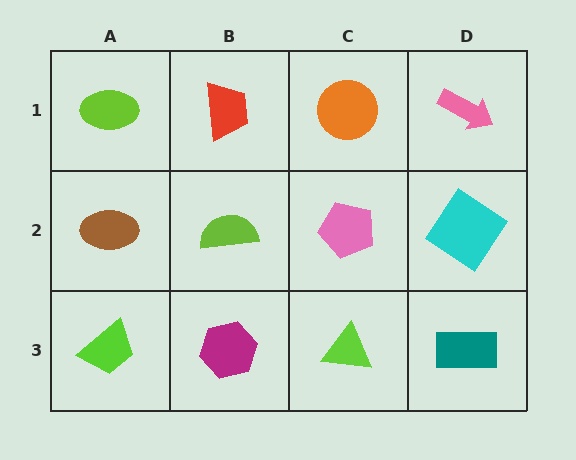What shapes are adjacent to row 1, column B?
A lime semicircle (row 2, column B), a lime ellipse (row 1, column A), an orange circle (row 1, column C).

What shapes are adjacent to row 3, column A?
A brown ellipse (row 2, column A), a magenta hexagon (row 3, column B).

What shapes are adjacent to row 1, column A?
A brown ellipse (row 2, column A), a red trapezoid (row 1, column B).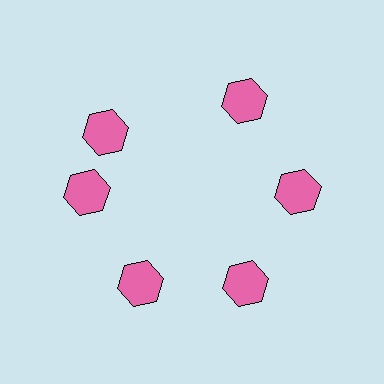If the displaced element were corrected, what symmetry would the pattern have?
It would have 6-fold rotational symmetry — the pattern would map onto itself every 60 degrees.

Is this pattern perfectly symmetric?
No. The 6 pink hexagons are arranged in a ring, but one element near the 11 o'clock position is rotated out of alignment along the ring, breaking the 6-fold rotational symmetry.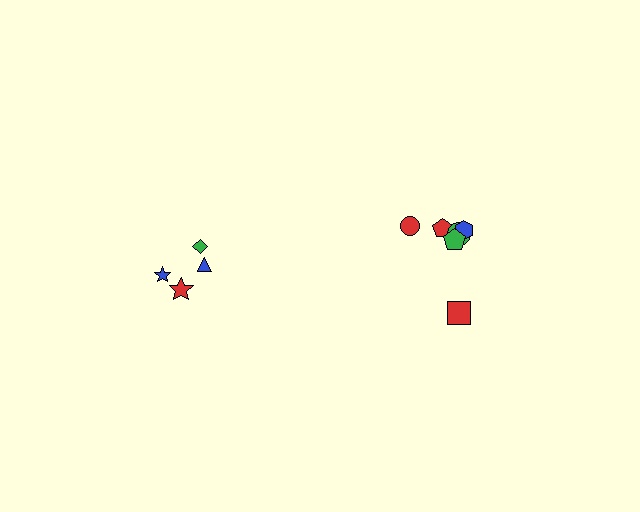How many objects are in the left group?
There are 4 objects.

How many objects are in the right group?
There are 6 objects.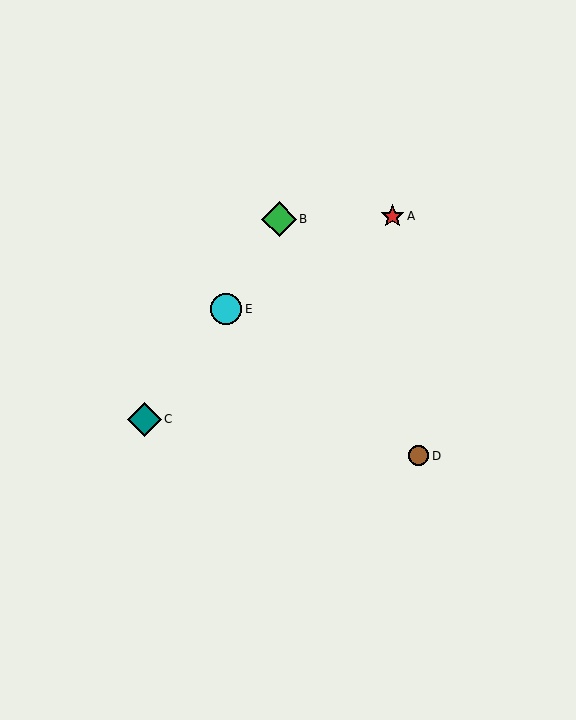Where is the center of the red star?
The center of the red star is at (392, 217).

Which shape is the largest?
The green diamond (labeled B) is the largest.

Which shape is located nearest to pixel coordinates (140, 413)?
The teal diamond (labeled C) at (144, 419) is nearest to that location.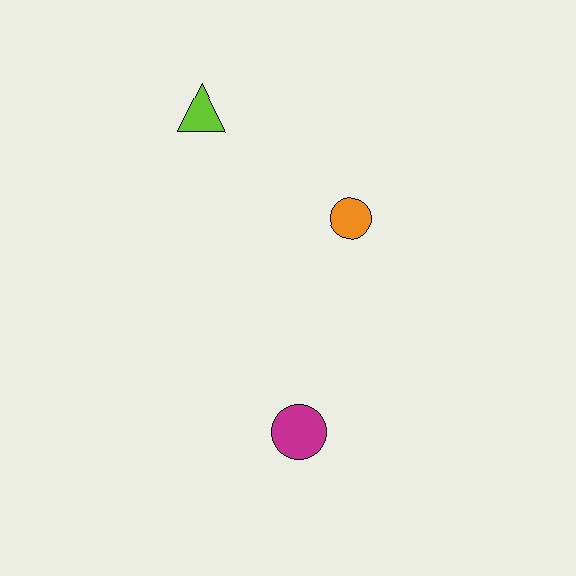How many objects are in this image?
There are 3 objects.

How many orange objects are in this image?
There is 1 orange object.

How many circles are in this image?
There are 2 circles.